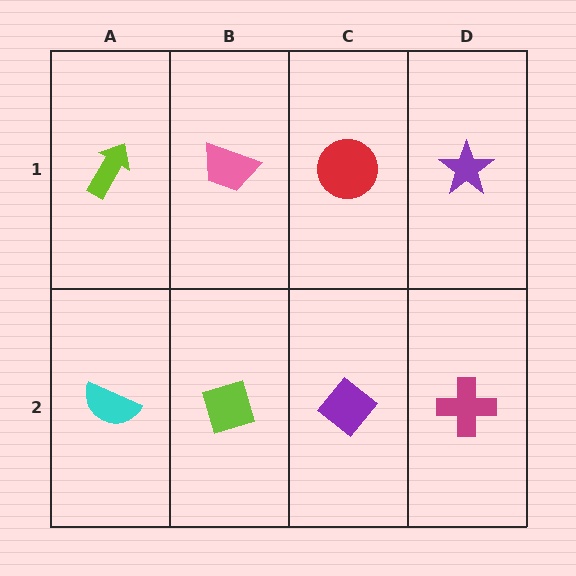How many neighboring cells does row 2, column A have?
2.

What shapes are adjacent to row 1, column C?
A purple diamond (row 2, column C), a pink trapezoid (row 1, column B), a purple star (row 1, column D).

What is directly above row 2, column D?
A purple star.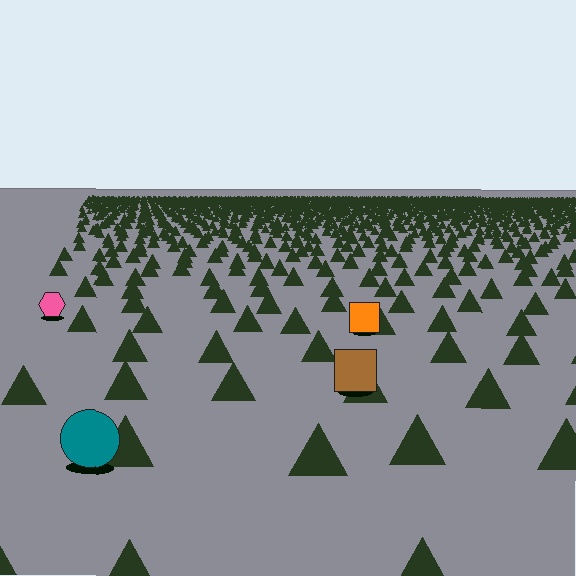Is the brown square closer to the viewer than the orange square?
Yes. The brown square is closer — you can tell from the texture gradient: the ground texture is coarser near it.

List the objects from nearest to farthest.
From nearest to farthest: the teal circle, the brown square, the orange square, the pink hexagon.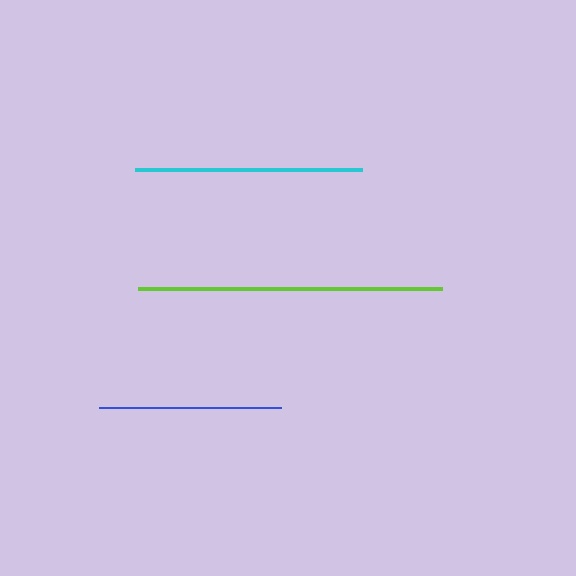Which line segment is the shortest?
The blue line is the shortest at approximately 182 pixels.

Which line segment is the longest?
The lime line is the longest at approximately 303 pixels.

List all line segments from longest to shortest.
From longest to shortest: lime, cyan, blue.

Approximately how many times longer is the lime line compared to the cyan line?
The lime line is approximately 1.3 times the length of the cyan line.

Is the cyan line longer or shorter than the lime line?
The lime line is longer than the cyan line.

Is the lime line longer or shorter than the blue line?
The lime line is longer than the blue line.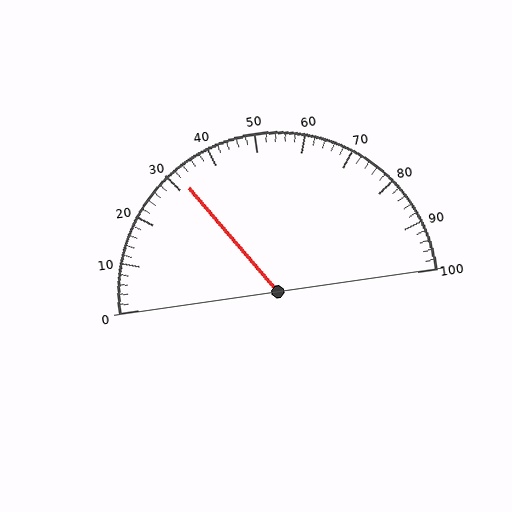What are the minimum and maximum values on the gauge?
The gauge ranges from 0 to 100.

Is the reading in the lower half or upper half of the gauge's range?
The reading is in the lower half of the range (0 to 100).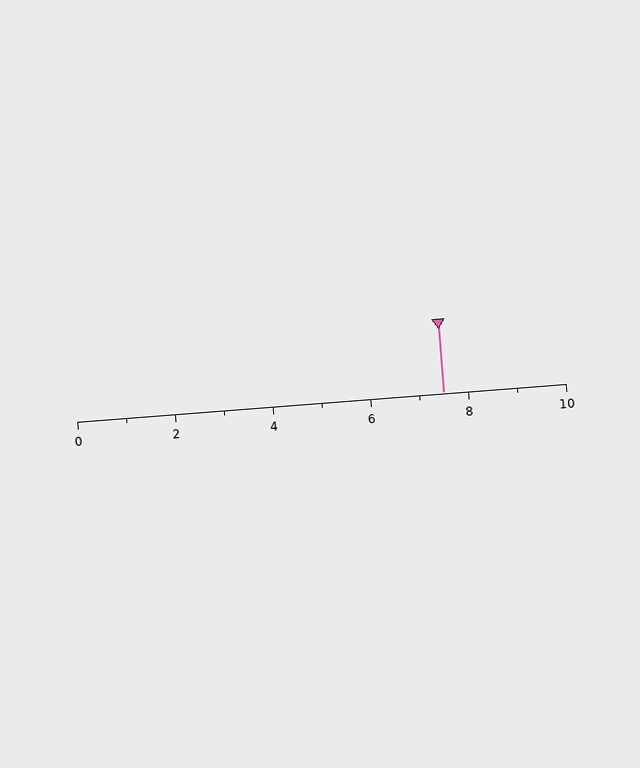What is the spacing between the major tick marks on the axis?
The major ticks are spaced 2 apart.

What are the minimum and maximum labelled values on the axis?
The axis runs from 0 to 10.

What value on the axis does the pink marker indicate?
The marker indicates approximately 7.5.